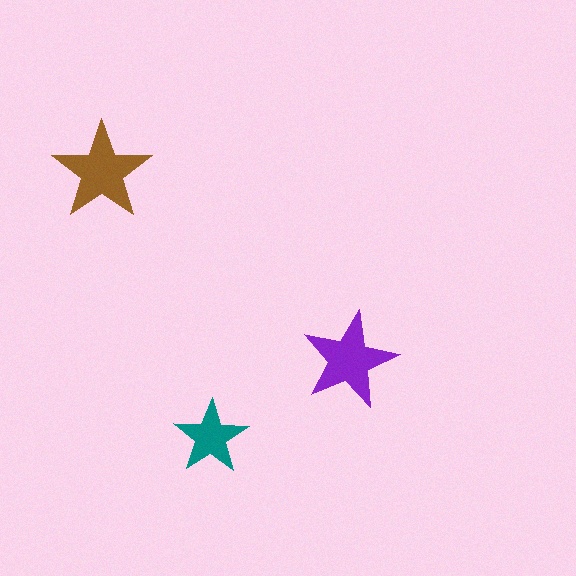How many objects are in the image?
There are 3 objects in the image.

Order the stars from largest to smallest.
the brown one, the purple one, the teal one.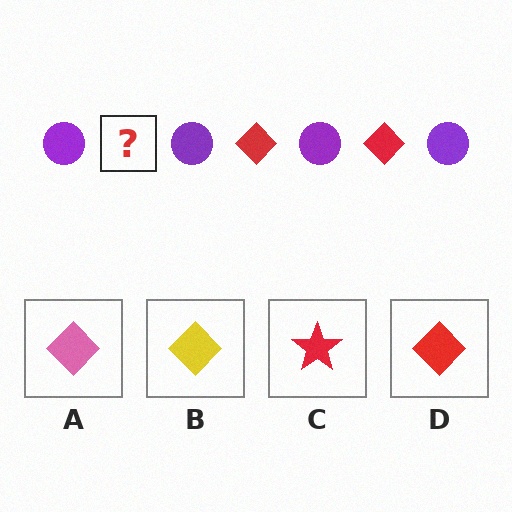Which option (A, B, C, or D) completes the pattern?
D.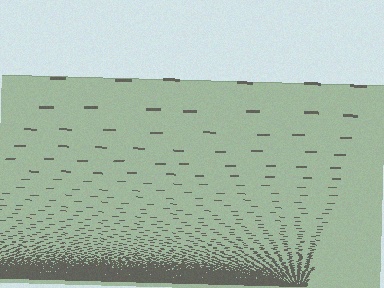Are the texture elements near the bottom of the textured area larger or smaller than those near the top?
Smaller. The gradient is inverted — elements near the bottom are smaller and denser.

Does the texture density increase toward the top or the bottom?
Density increases toward the bottom.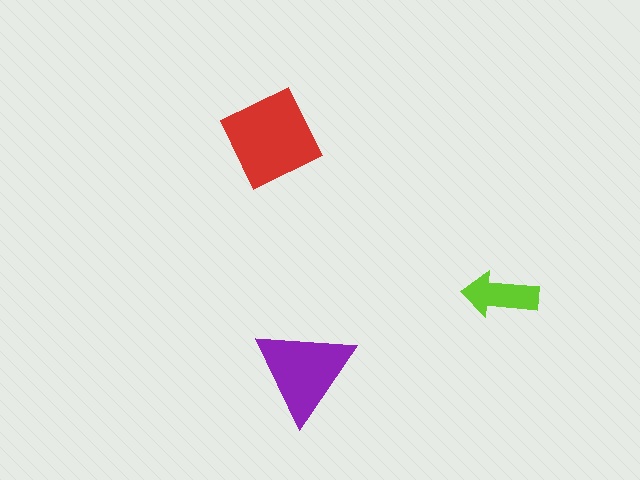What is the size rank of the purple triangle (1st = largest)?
2nd.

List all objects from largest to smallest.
The red square, the purple triangle, the lime arrow.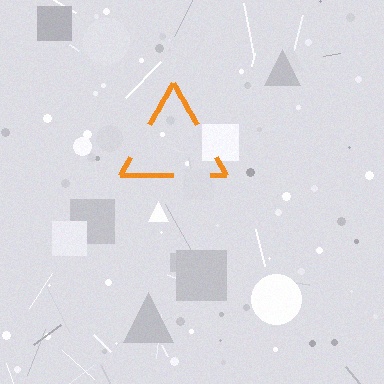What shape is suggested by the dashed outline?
The dashed outline suggests a triangle.